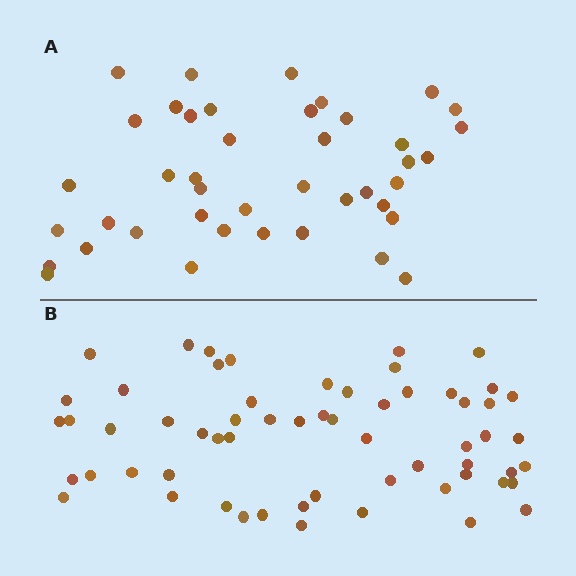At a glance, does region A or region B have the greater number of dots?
Region B (the bottom region) has more dots.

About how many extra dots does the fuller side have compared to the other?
Region B has approximately 20 more dots than region A.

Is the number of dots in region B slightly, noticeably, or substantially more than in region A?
Region B has noticeably more, but not dramatically so. The ratio is roughly 1.4 to 1.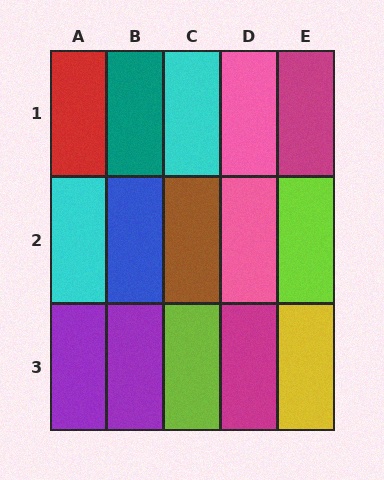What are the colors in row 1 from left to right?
Red, teal, cyan, pink, magenta.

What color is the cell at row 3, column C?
Lime.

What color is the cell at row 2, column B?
Blue.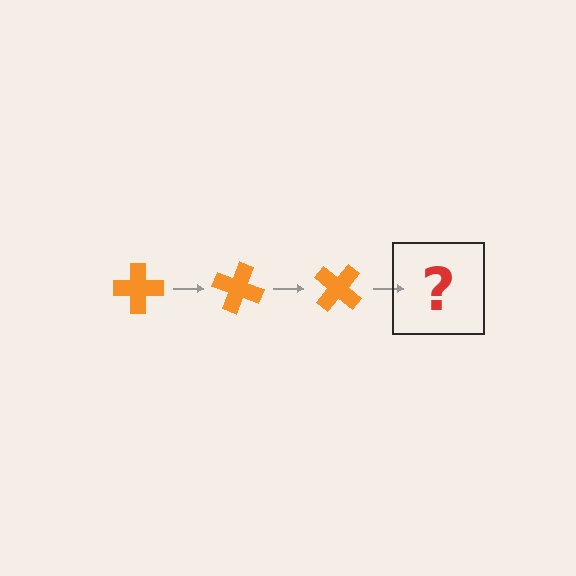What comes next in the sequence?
The next element should be an orange cross rotated 60 degrees.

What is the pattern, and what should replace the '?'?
The pattern is that the cross rotates 20 degrees each step. The '?' should be an orange cross rotated 60 degrees.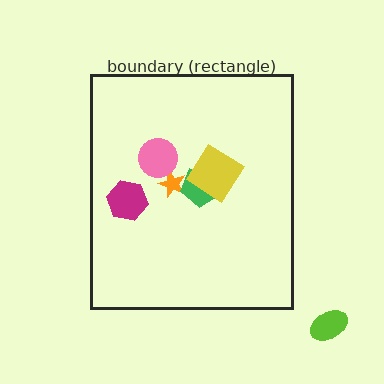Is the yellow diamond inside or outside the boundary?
Inside.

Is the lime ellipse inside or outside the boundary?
Outside.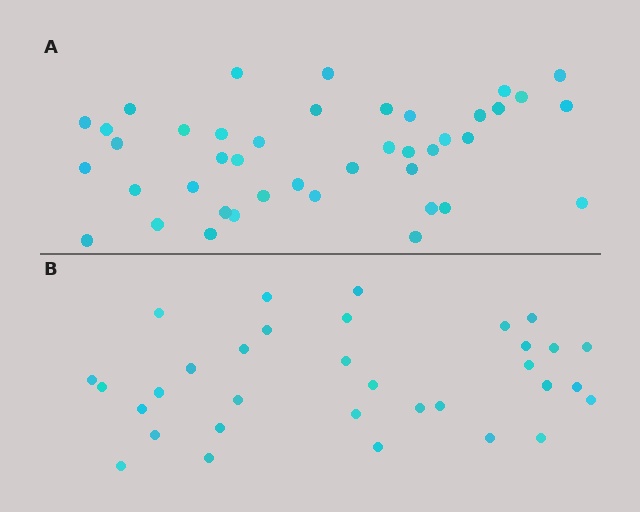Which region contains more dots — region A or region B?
Region A (the top region) has more dots.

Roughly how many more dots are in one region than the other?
Region A has roughly 8 or so more dots than region B.